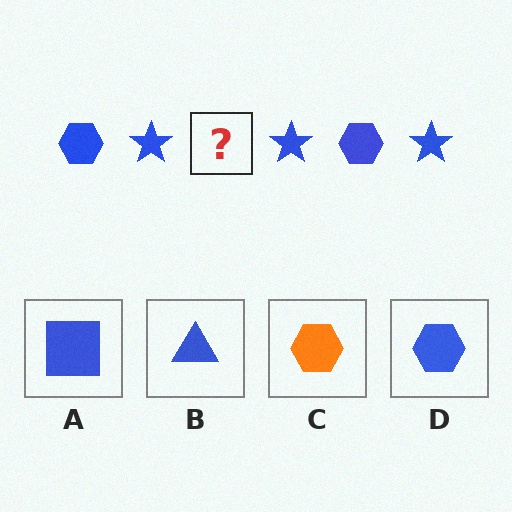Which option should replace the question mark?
Option D.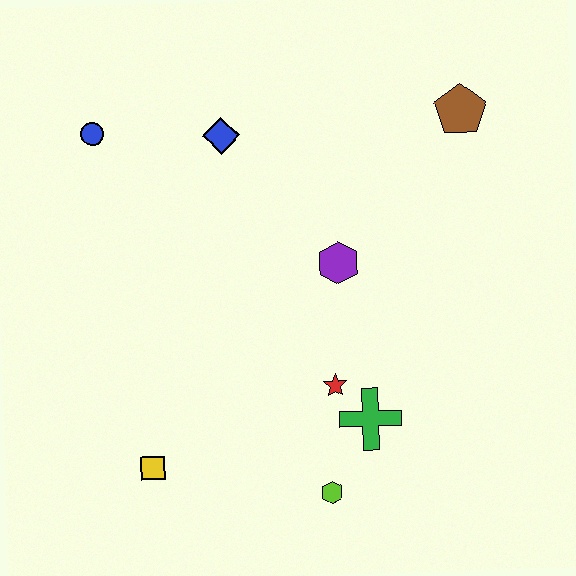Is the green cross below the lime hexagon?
No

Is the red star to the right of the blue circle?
Yes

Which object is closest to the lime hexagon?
The green cross is closest to the lime hexagon.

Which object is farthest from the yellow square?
The brown pentagon is farthest from the yellow square.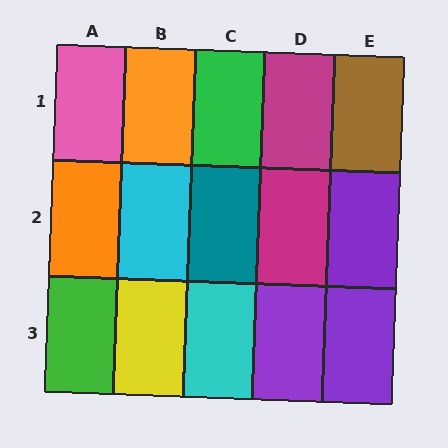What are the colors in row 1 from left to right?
Pink, orange, green, magenta, brown.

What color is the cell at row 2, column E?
Purple.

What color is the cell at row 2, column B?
Cyan.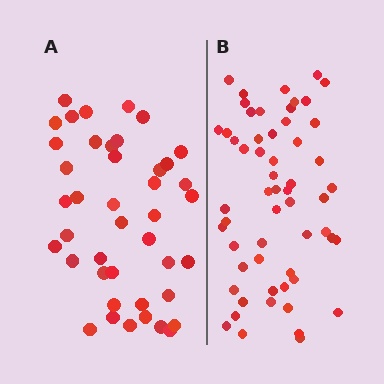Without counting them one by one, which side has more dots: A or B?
Region B (the right region) has more dots.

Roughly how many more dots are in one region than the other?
Region B has approximately 15 more dots than region A.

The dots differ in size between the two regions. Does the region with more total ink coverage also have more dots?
No. Region A has more total ink coverage because its dots are larger, but region B actually contains more individual dots. Total area can be misleading — the number of items is what matters here.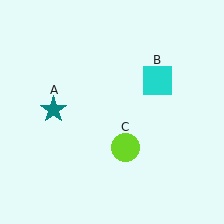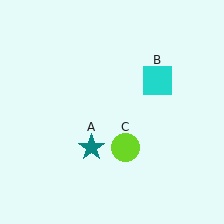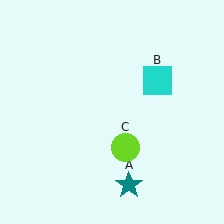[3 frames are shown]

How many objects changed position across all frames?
1 object changed position: teal star (object A).